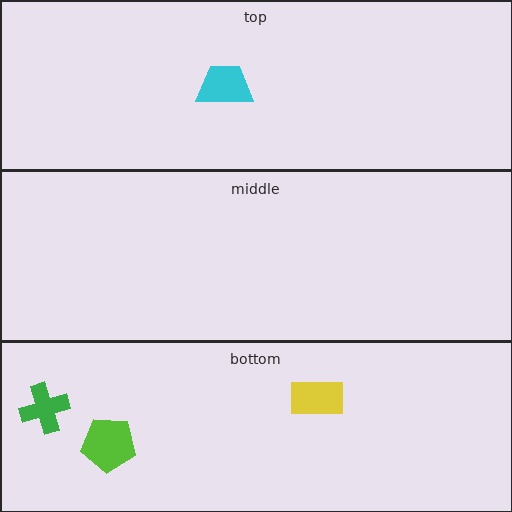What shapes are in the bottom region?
The yellow rectangle, the lime pentagon, the green cross.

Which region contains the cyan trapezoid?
The top region.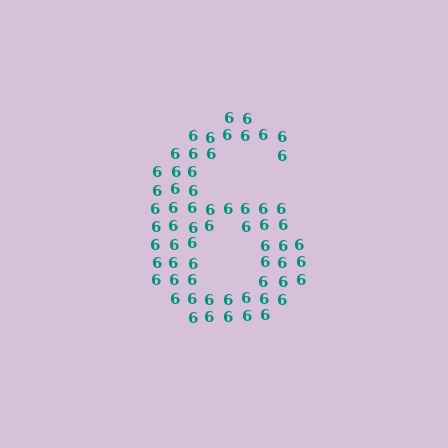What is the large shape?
The large shape is the digit 6.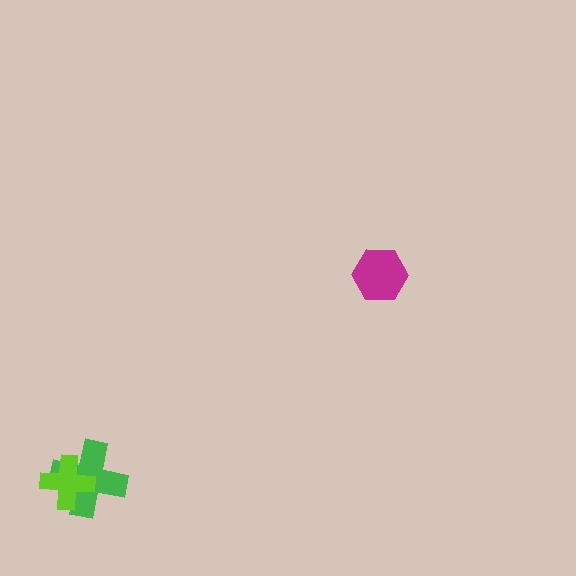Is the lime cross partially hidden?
No, no other shape covers it.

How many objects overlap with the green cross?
1 object overlaps with the green cross.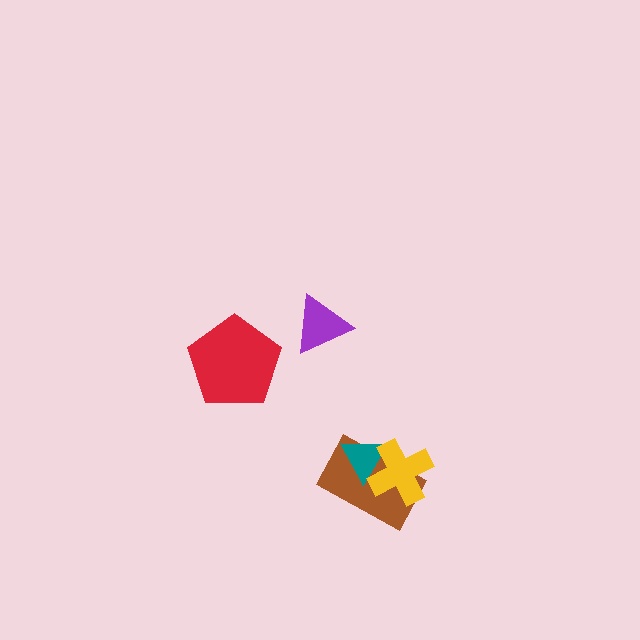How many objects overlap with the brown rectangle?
2 objects overlap with the brown rectangle.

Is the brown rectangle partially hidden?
Yes, it is partially covered by another shape.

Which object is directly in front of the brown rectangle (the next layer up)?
The teal triangle is directly in front of the brown rectangle.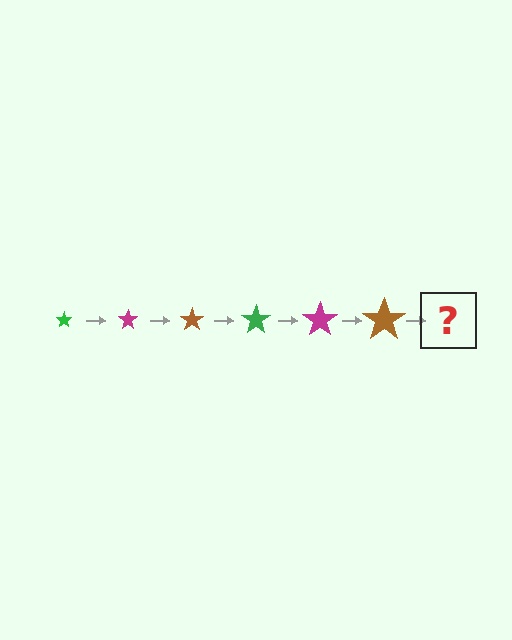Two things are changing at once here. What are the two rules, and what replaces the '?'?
The two rules are that the star grows larger each step and the color cycles through green, magenta, and brown. The '?' should be a green star, larger than the previous one.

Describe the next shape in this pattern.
It should be a green star, larger than the previous one.